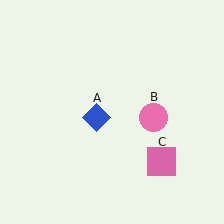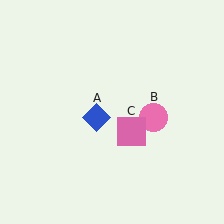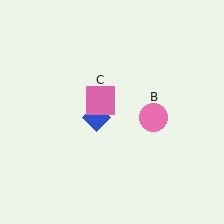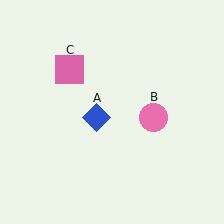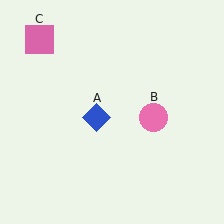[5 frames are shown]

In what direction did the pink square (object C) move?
The pink square (object C) moved up and to the left.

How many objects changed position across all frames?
1 object changed position: pink square (object C).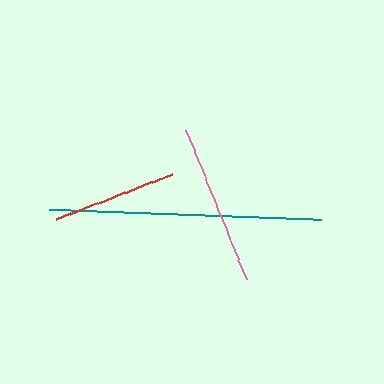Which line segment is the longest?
The teal line is the longest at approximately 272 pixels.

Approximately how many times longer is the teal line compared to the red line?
The teal line is approximately 2.2 times the length of the red line.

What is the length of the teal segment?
The teal segment is approximately 272 pixels long.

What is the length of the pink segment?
The pink segment is approximately 162 pixels long.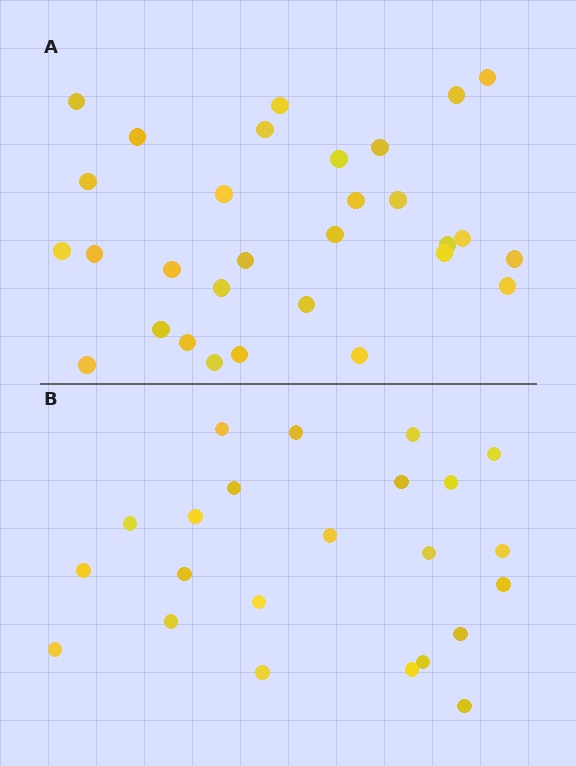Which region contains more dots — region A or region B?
Region A (the top region) has more dots.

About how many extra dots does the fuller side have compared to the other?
Region A has roughly 8 or so more dots than region B.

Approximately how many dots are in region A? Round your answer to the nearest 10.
About 30 dots.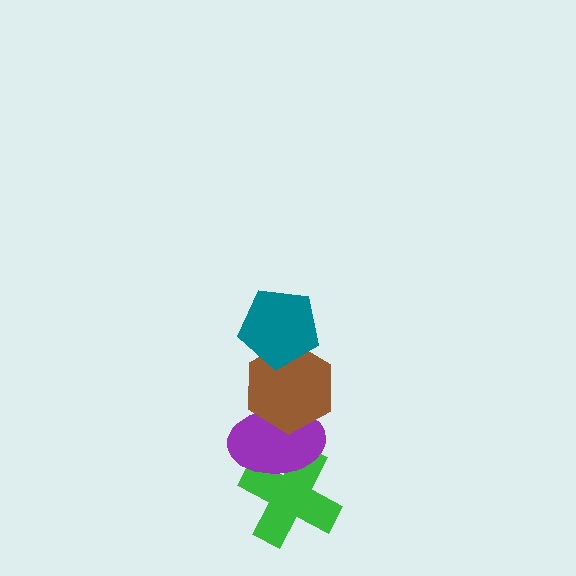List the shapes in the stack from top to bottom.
From top to bottom: the teal pentagon, the brown hexagon, the purple ellipse, the green cross.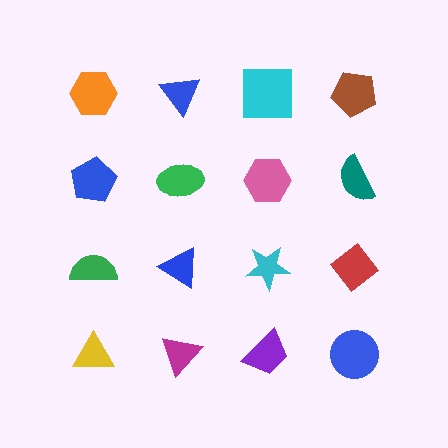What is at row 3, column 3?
A cyan star.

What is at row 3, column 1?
A green semicircle.